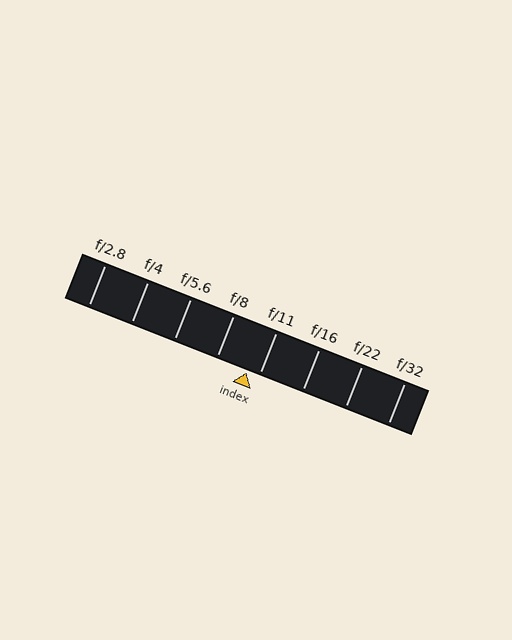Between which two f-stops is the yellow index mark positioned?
The index mark is between f/8 and f/11.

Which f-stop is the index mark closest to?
The index mark is closest to f/11.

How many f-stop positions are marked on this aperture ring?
There are 8 f-stop positions marked.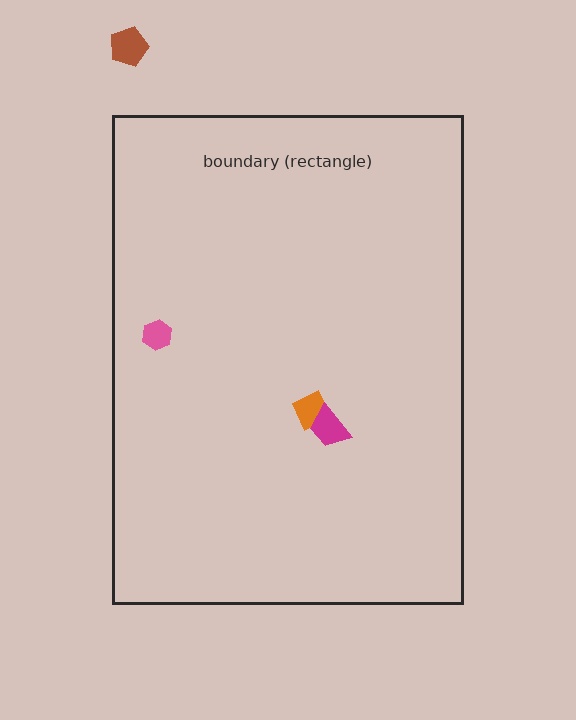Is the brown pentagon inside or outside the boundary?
Outside.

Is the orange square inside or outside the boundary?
Inside.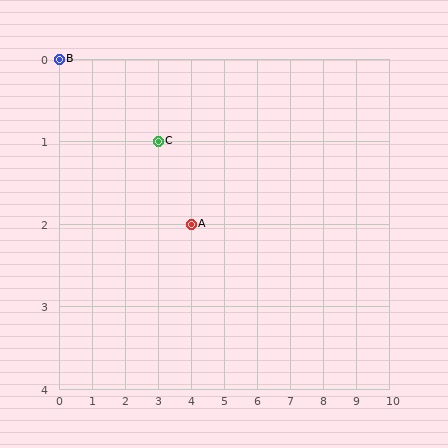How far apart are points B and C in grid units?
Points B and C are 3 columns and 1 row apart (about 3.2 grid units diagonally).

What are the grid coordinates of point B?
Point B is at grid coordinates (0, 0).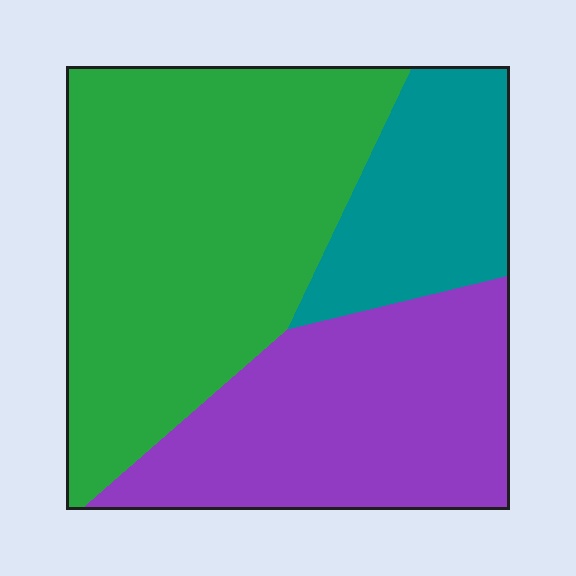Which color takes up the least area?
Teal, at roughly 20%.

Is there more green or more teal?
Green.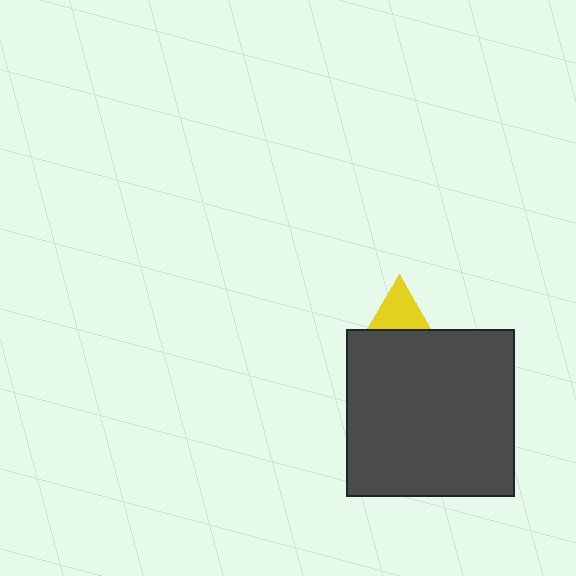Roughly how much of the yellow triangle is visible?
A small part of it is visible (roughly 44%).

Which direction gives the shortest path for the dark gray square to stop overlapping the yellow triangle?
Moving down gives the shortest separation.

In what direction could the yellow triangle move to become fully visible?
The yellow triangle could move up. That would shift it out from behind the dark gray square entirely.